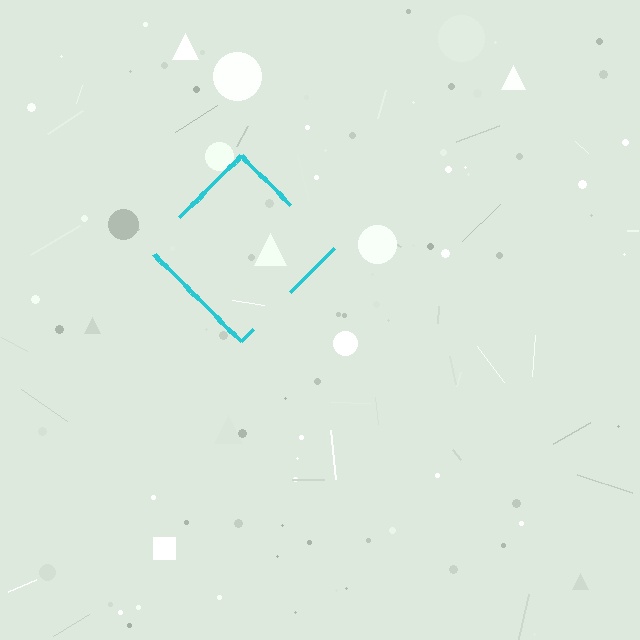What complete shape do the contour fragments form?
The contour fragments form a diamond.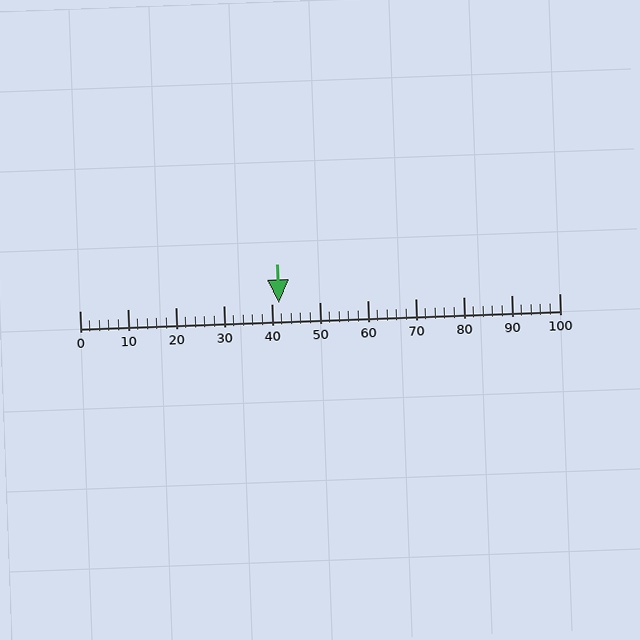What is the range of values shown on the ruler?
The ruler shows values from 0 to 100.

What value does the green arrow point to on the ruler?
The green arrow points to approximately 42.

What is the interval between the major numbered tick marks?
The major tick marks are spaced 10 units apart.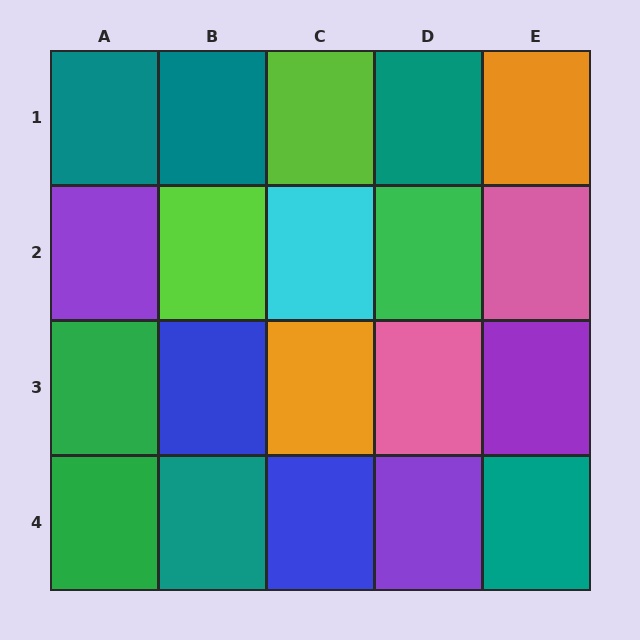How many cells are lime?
2 cells are lime.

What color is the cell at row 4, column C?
Blue.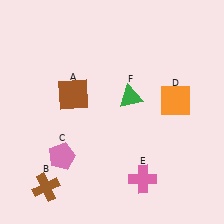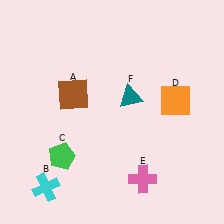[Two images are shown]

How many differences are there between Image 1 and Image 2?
There are 3 differences between the two images.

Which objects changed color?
B changed from brown to cyan. C changed from pink to green. F changed from green to teal.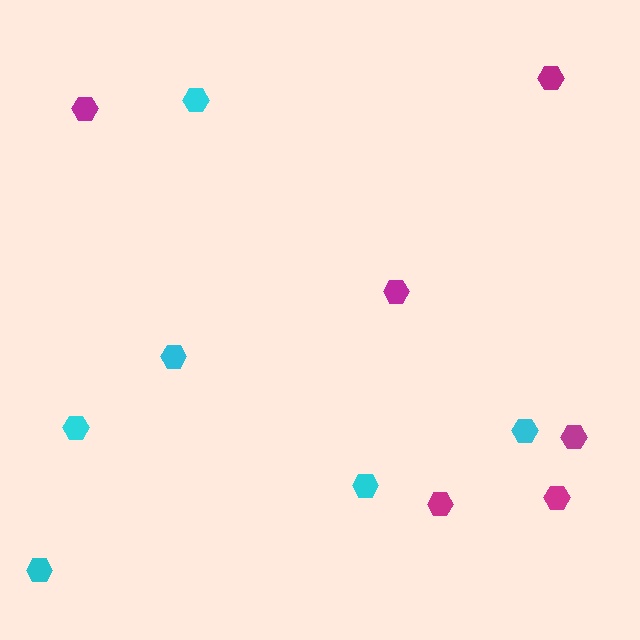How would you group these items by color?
There are 2 groups: one group of cyan hexagons (6) and one group of magenta hexagons (6).